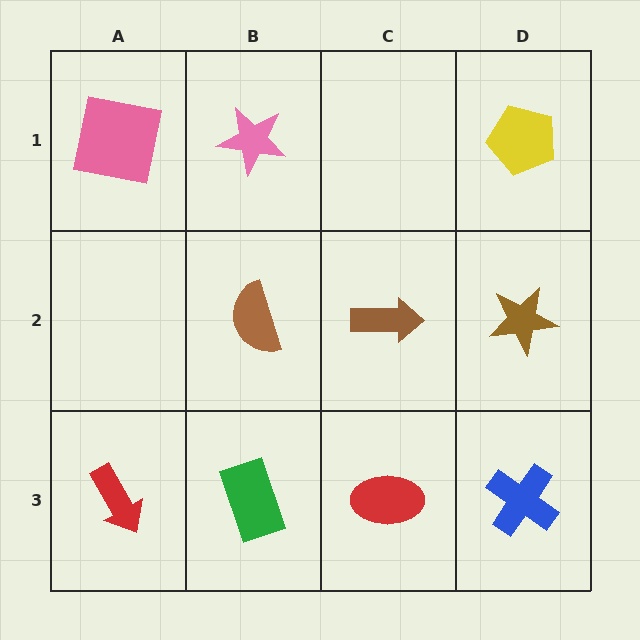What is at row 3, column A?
A red arrow.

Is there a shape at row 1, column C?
No, that cell is empty.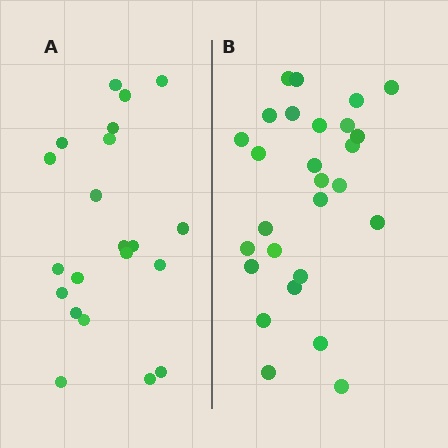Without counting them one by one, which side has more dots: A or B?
Region B (the right region) has more dots.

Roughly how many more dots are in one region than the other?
Region B has about 6 more dots than region A.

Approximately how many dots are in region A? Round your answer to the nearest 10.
About 20 dots. (The exact count is 21, which rounds to 20.)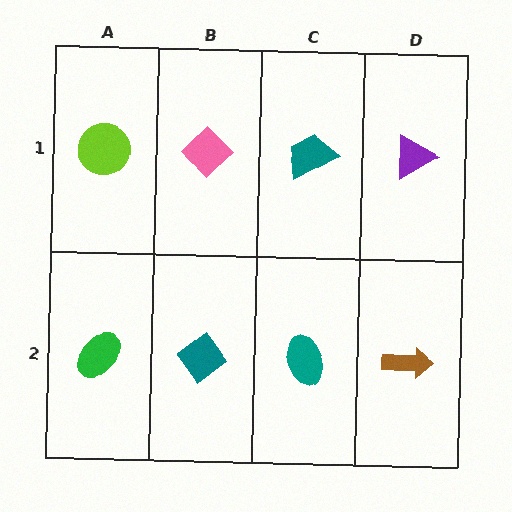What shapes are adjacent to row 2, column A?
A lime circle (row 1, column A), a teal diamond (row 2, column B).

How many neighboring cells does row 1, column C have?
3.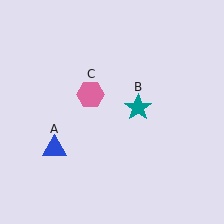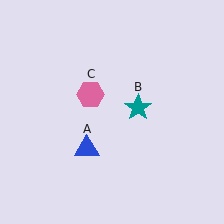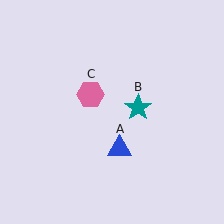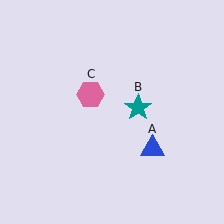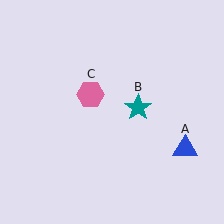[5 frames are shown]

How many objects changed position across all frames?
1 object changed position: blue triangle (object A).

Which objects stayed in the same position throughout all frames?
Teal star (object B) and pink hexagon (object C) remained stationary.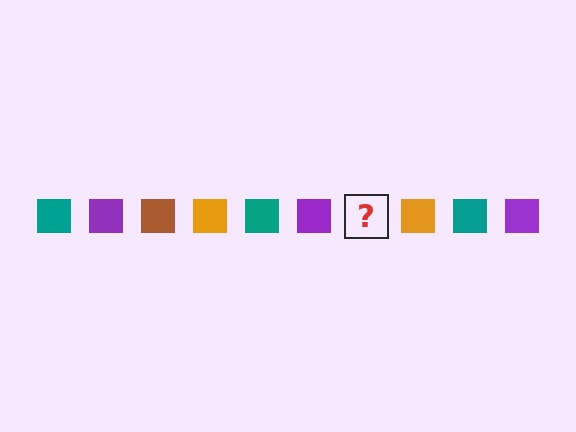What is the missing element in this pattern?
The missing element is a brown square.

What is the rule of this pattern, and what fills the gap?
The rule is that the pattern cycles through teal, purple, brown, orange squares. The gap should be filled with a brown square.